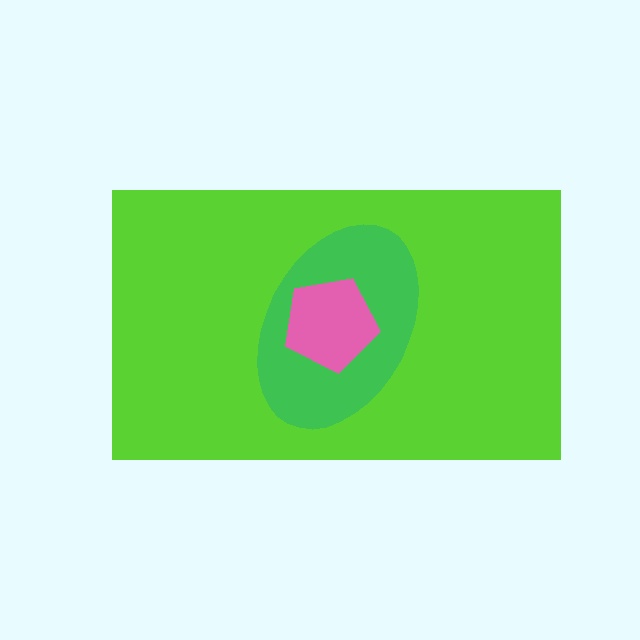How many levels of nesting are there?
3.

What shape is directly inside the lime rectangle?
The green ellipse.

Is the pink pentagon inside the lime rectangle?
Yes.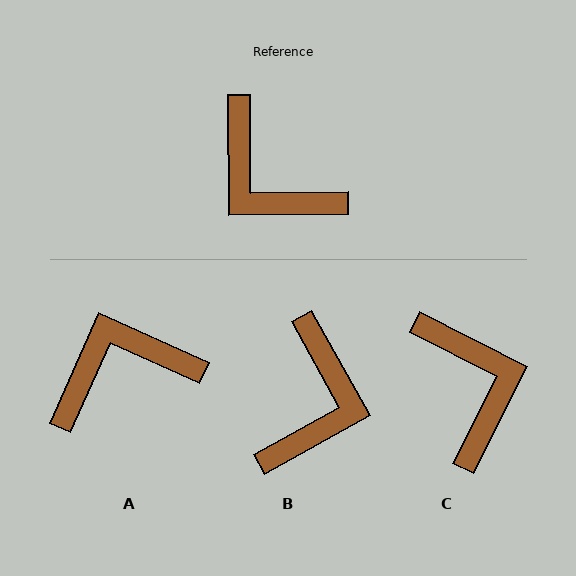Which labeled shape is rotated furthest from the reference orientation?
C, about 153 degrees away.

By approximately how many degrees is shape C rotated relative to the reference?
Approximately 153 degrees counter-clockwise.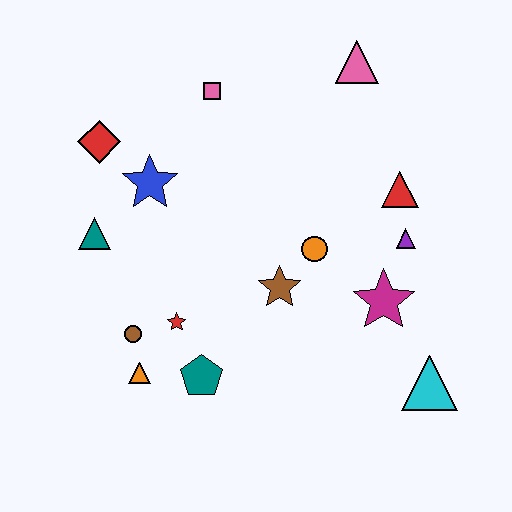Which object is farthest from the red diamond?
The cyan triangle is farthest from the red diamond.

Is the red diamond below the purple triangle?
No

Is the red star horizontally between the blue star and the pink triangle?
Yes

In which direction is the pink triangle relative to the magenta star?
The pink triangle is above the magenta star.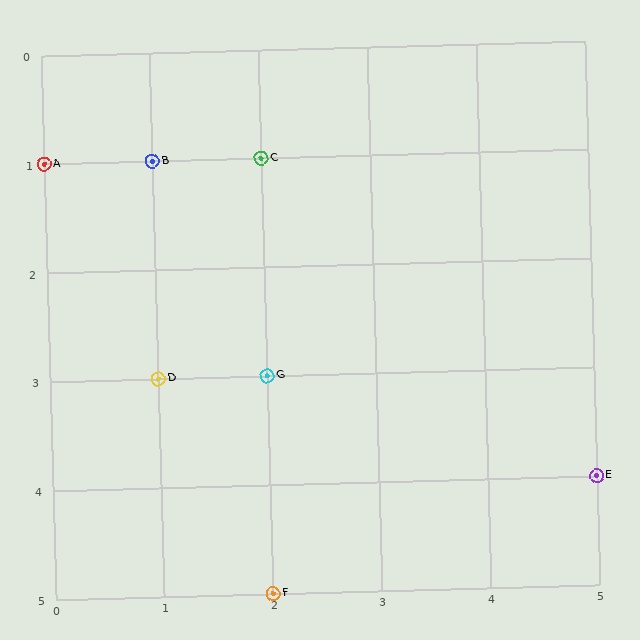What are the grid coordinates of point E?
Point E is at grid coordinates (5, 4).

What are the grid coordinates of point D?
Point D is at grid coordinates (1, 3).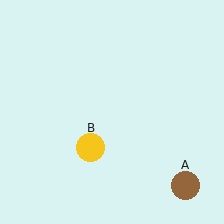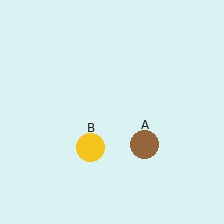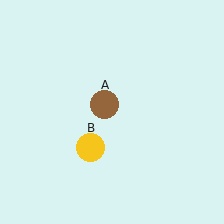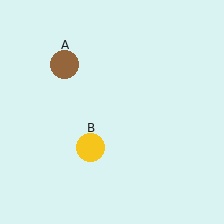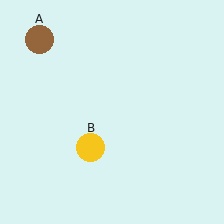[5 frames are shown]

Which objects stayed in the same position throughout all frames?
Yellow circle (object B) remained stationary.